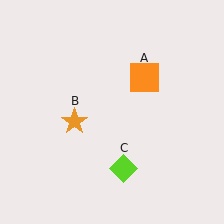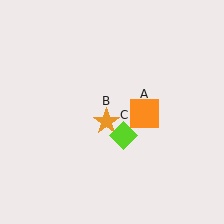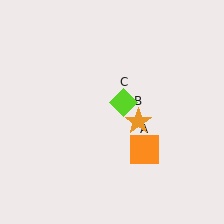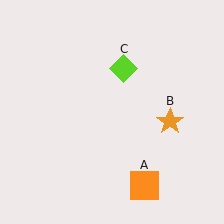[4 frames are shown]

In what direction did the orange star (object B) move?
The orange star (object B) moved right.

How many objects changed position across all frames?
3 objects changed position: orange square (object A), orange star (object B), lime diamond (object C).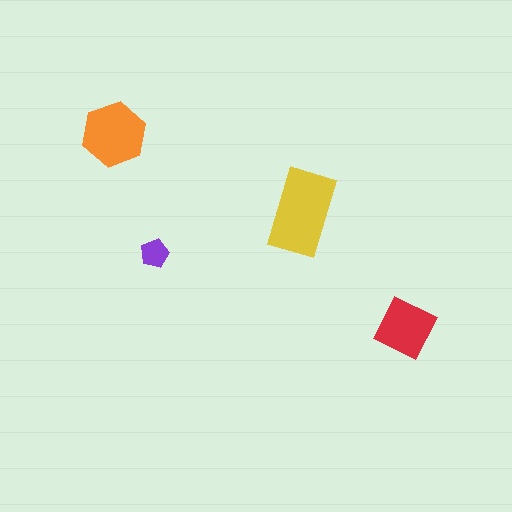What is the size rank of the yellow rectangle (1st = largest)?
1st.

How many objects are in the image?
There are 4 objects in the image.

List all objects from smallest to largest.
The purple pentagon, the red diamond, the orange hexagon, the yellow rectangle.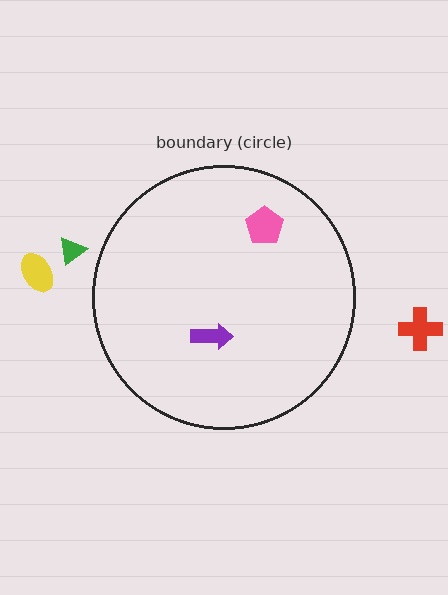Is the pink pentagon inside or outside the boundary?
Inside.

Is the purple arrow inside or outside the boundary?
Inside.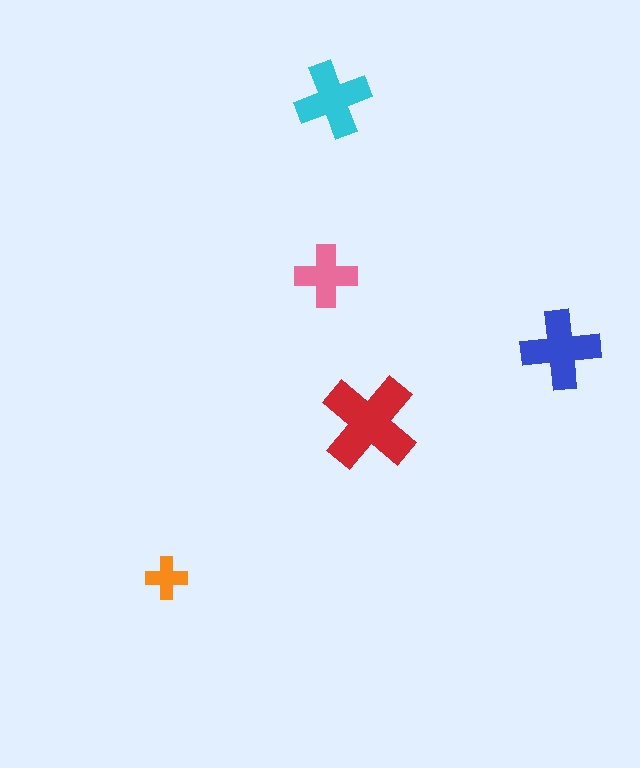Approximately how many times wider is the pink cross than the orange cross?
About 1.5 times wider.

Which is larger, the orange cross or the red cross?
The red one.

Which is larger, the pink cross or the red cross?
The red one.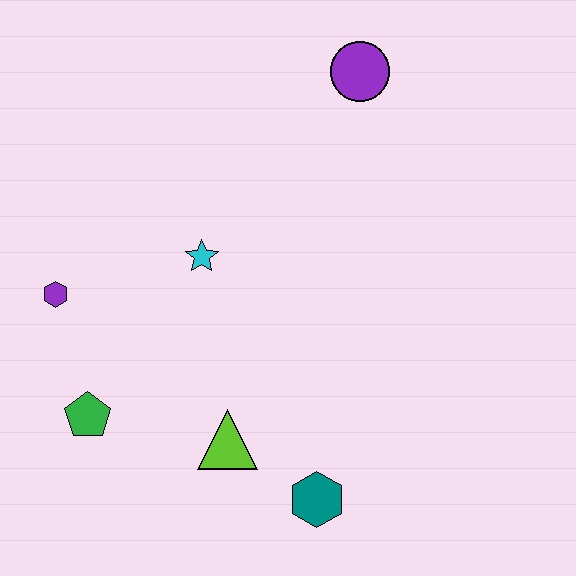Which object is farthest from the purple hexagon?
The purple circle is farthest from the purple hexagon.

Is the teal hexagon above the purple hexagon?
No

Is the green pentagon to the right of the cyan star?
No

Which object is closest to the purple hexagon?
The green pentagon is closest to the purple hexagon.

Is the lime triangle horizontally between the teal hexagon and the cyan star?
Yes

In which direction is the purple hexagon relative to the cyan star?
The purple hexagon is to the left of the cyan star.